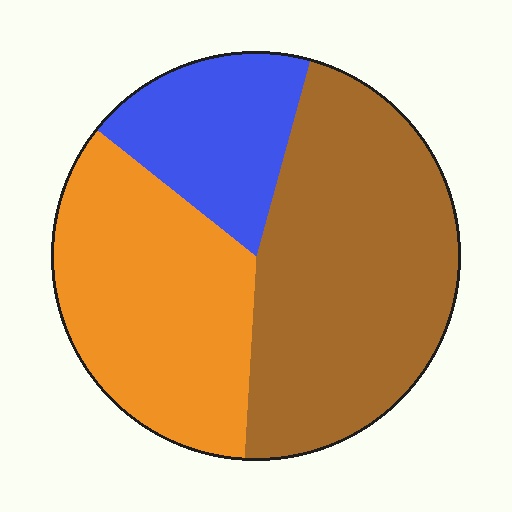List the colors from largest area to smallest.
From largest to smallest: brown, orange, blue.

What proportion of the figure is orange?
Orange covers about 35% of the figure.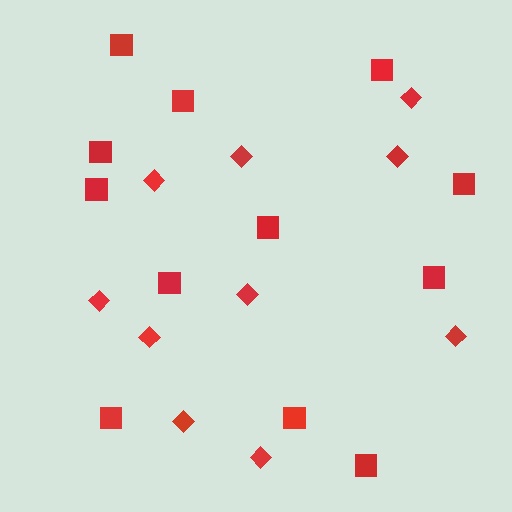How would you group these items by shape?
There are 2 groups: one group of squares (12) and one group of diamonds (10).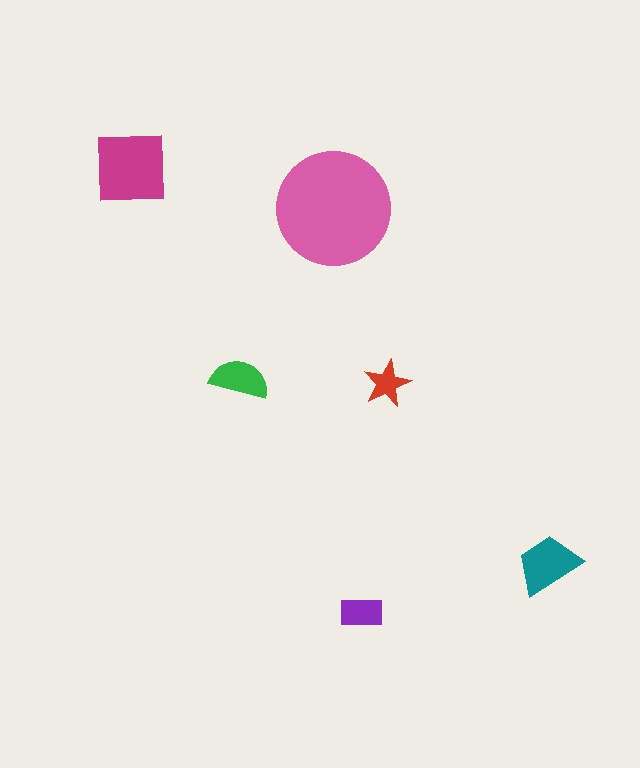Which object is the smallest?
The red star.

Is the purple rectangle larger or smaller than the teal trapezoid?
Smaller.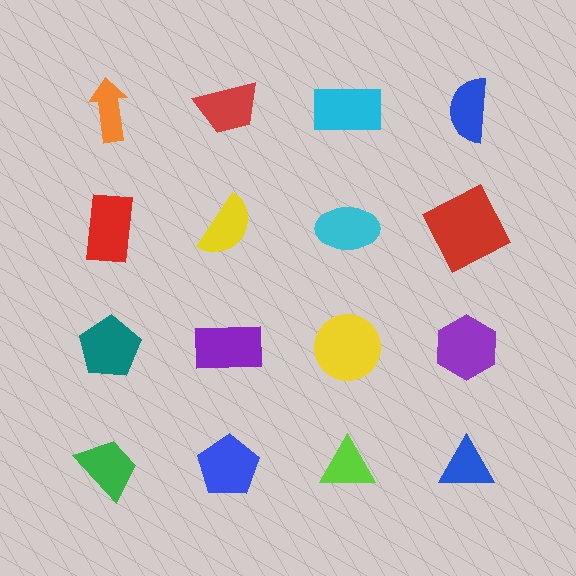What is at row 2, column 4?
A red square.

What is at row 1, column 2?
A red trapezoid.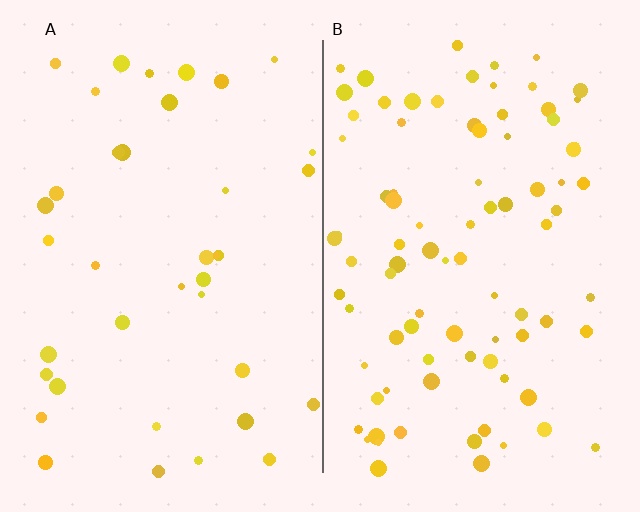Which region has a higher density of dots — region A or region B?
B (the right).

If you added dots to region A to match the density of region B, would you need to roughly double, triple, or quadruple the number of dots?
Approximately double.